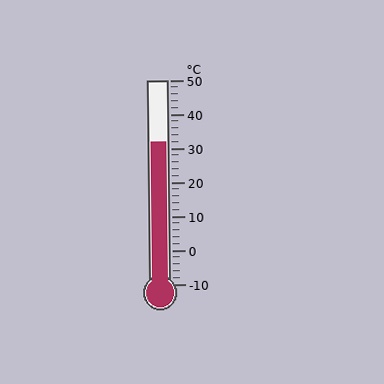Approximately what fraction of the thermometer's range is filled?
The thermometer is filled to approximately 70% of its range.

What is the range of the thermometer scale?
The thermometer scale ranges from -10°C to 50°C.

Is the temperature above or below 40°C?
The temperature is below 40°C.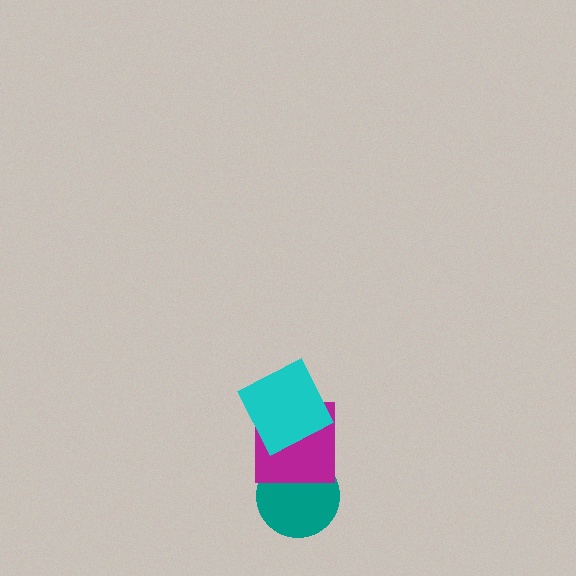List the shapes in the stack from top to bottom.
From top to bottom: the cyan square, the magenta square, the teal circle.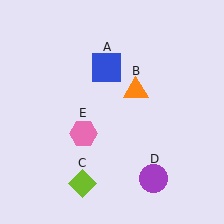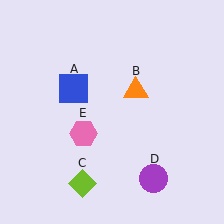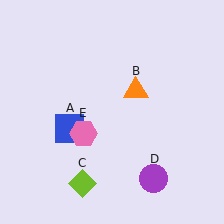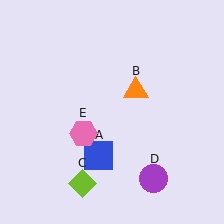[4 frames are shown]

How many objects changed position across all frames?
1 object changed position: blue square (object A).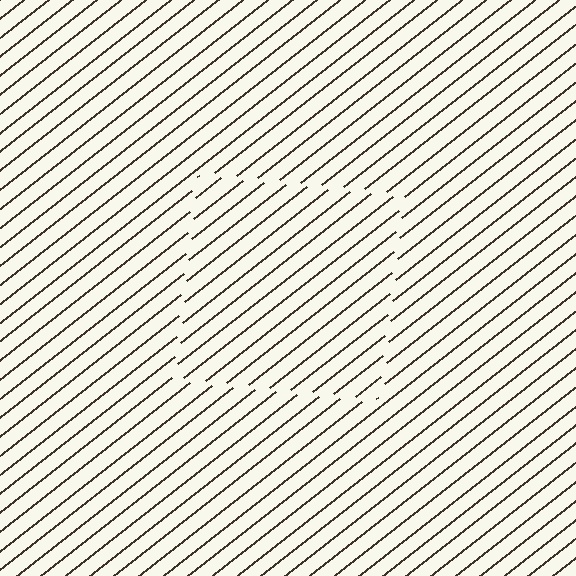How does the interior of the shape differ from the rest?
The interior of the shape contains the same grating, shifted by half a period — the contour is defined by the phase discontinuity where line-ends from the inner and outer gratings abut.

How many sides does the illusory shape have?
4 sides — the line-ends trace a square.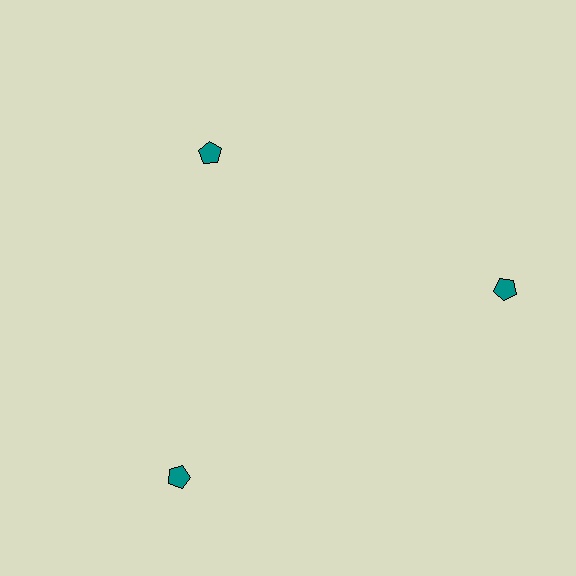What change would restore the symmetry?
The symmetry would be restored by moving it outward, back onto the ring so that all 3 pentagons sit at equal angles and equal distance from the center.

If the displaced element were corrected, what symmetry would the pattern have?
It would have 3-fold rotational symmetry — the pattern would map onto itself every 120 degrees.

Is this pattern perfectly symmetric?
No. The 3 teal pentagons are arranged in a ring, but one element near the 11 o'clock position is pulled inward toward the center, breaking the 3-fold rotational symmetry.